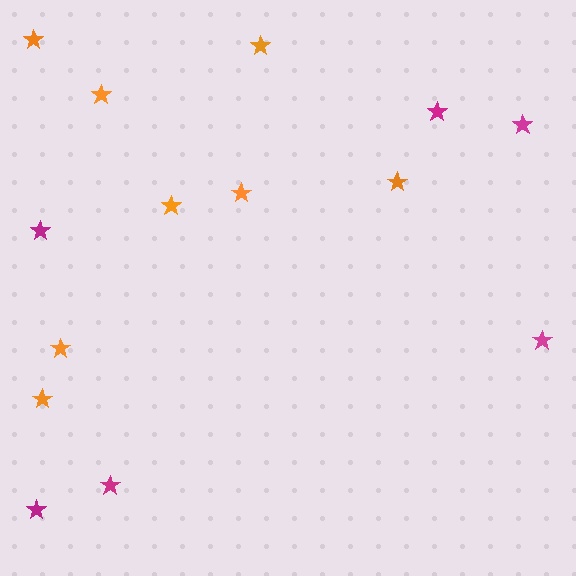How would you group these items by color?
There are 2 groups: one group of orange stars (8) and one group of magenta stars (6).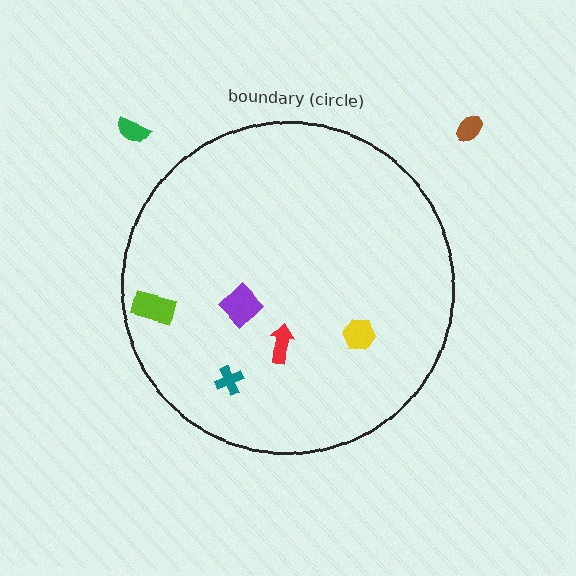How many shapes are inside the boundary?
5 inside, 2 outside.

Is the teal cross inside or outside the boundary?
Inside.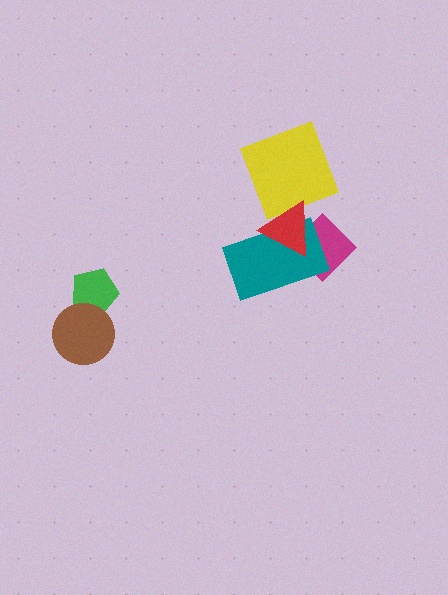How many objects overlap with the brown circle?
1 object overlaps with the brown circle.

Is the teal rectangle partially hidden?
Yes, it is partially covered by another shape.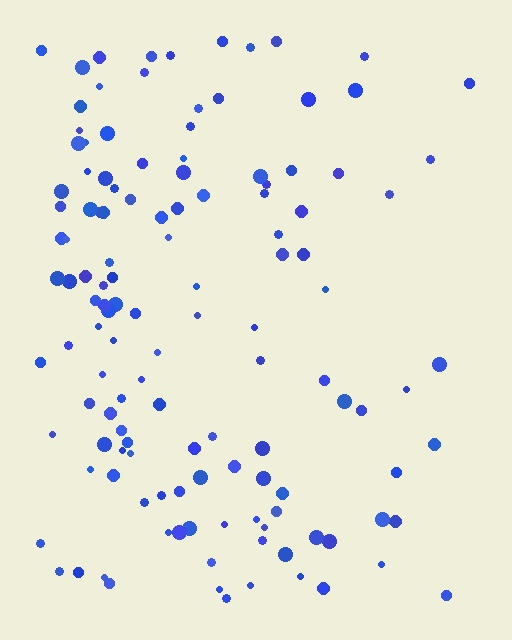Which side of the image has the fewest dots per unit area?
The right.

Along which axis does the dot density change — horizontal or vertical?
Horizontal.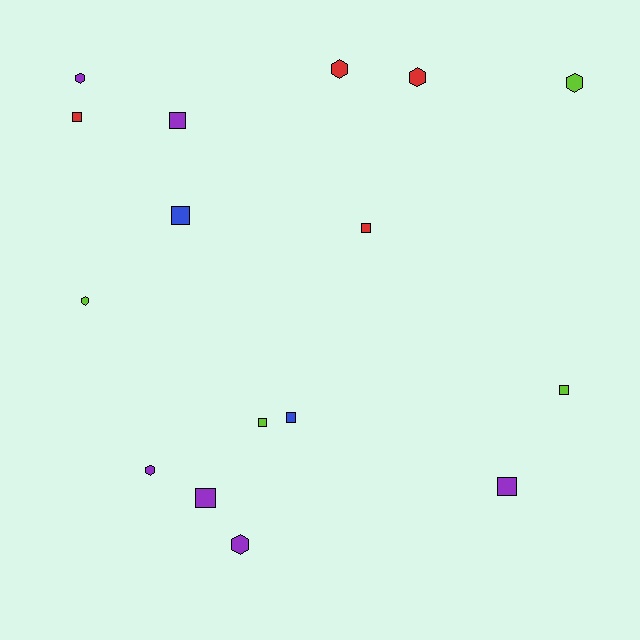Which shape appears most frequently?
Square, with 9 objects.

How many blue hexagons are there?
There are no blue hexagons.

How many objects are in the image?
There are 16 objects.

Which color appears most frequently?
Purple, with 6 objects.